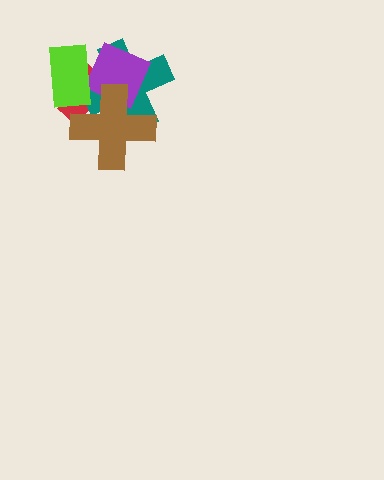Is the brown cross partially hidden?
No, no other shape covers it.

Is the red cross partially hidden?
Yes, it is partially covered by another shape.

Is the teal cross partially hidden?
Yes, it is partially covered by another shape.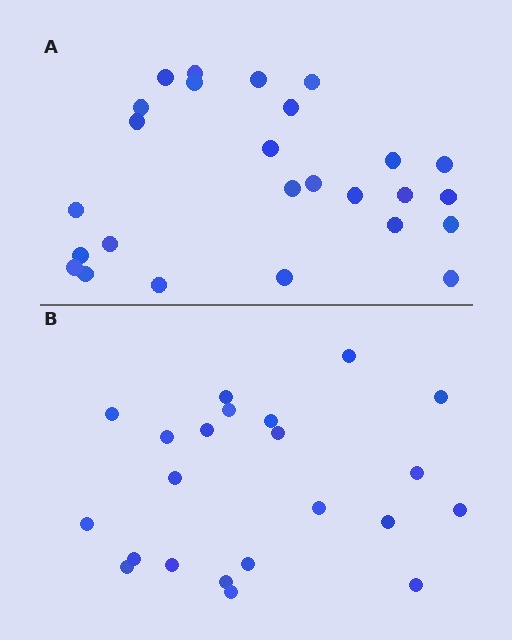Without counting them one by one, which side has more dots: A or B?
Region A (the top region) has more dots.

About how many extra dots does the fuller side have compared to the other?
Region A has about 4 more dots than region B.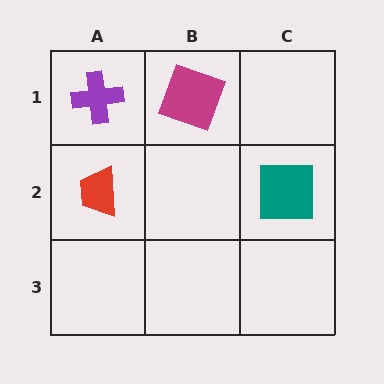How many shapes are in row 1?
2 shapes.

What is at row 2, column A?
A red trapezoid.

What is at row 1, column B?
A magenta square.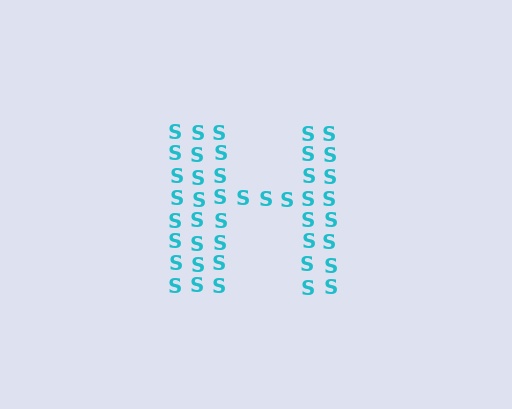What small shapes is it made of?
It is made of small letter S's.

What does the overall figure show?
The overall figure shows the letter H.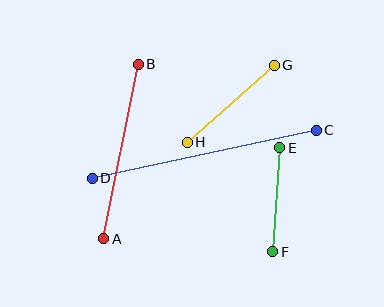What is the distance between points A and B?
The distance is approximately 178 pixels.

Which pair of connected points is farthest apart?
Points C and D are farthest apart.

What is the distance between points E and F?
The distance is approximately 104 pixels.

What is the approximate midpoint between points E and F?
The midpoint is at approximately (276, 200) pixels.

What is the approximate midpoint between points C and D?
The midpoint is at approximately (204, 154) pixels.